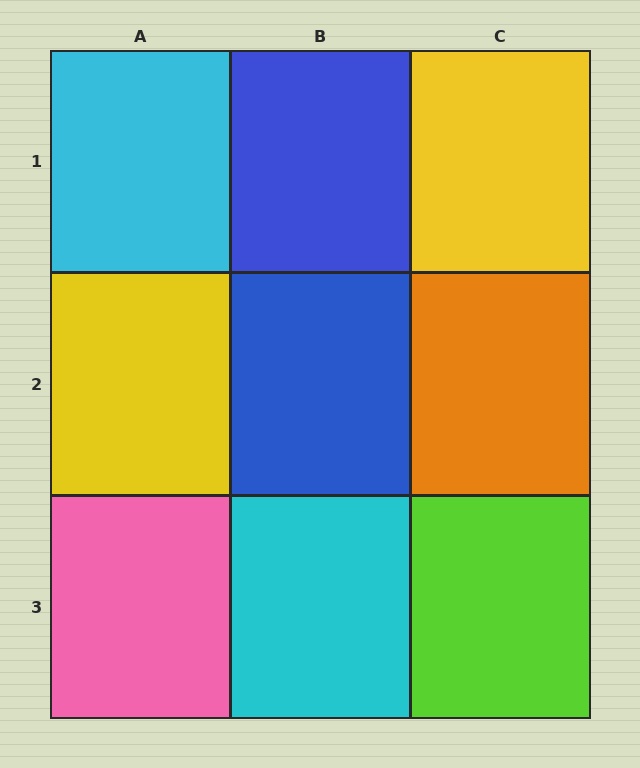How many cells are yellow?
2 cells are yellow.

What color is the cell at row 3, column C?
Lime.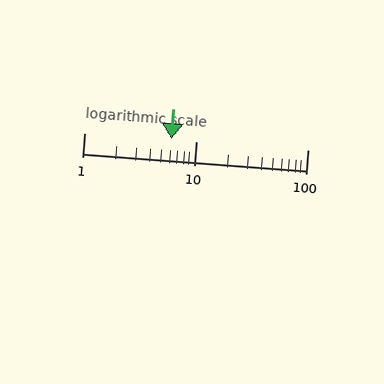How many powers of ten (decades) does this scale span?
The scale spans 2 decades, from 1 to 100.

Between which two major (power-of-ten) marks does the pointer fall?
The pointer is between 1 and 10.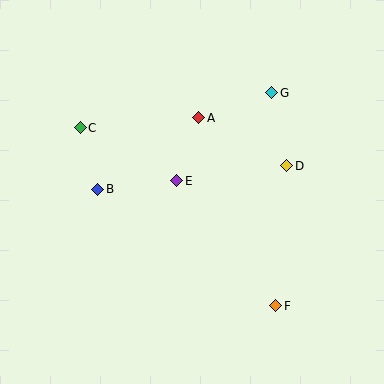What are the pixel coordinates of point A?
Point A is at (199, 118).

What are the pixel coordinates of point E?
Point E is at (177, 181).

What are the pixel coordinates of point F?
Point F is at (276, 306).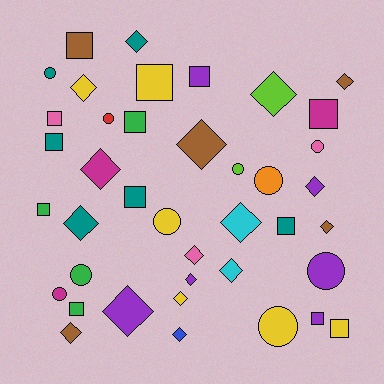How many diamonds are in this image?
There are 17 diamonds.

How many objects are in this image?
There are 40 objects.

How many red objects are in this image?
There is 1 red object.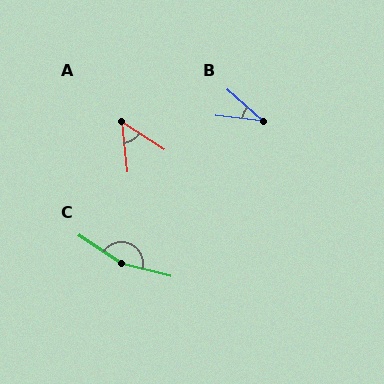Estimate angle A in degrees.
Approximately 52 degrees.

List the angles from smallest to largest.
B (36°), A (52°), C (160°).